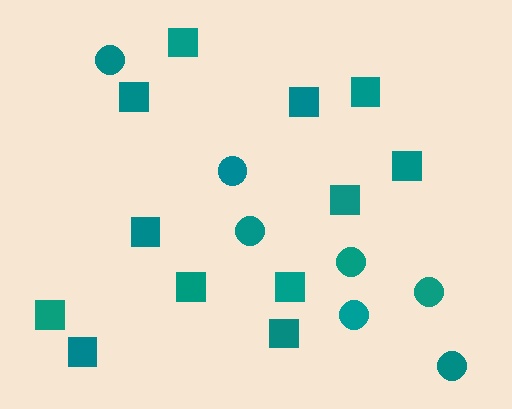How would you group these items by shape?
There are 2 groups: one group of squares (12) and one group of circles (7).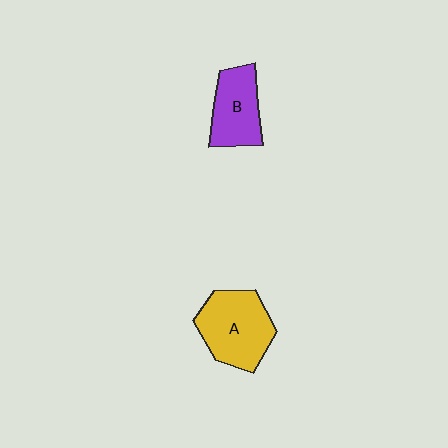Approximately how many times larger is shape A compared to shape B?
Approximately 1.3 times.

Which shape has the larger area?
Shape A (yellow).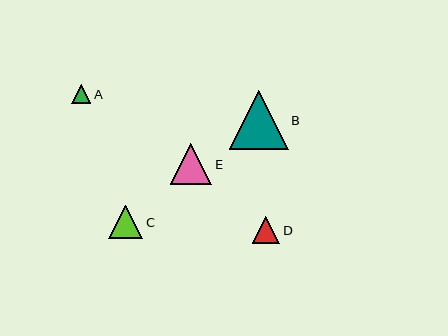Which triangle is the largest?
Triangle B is the largest with a size of approximately 58 pixels.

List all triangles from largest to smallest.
From largest to smallest: B, E, C, D, A.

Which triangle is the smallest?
Triangle A is the smallest with a size of approximately 19 pixels.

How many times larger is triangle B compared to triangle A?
Triangle B is approximately 3.1 times the size of triangle A.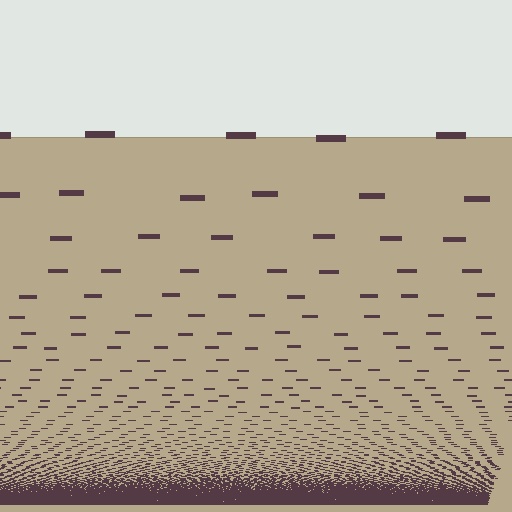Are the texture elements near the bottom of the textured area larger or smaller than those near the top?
Smaller. The gradient is inverted — elements near the bottom are smaller and denser.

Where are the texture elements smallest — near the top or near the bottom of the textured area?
Near the bottom.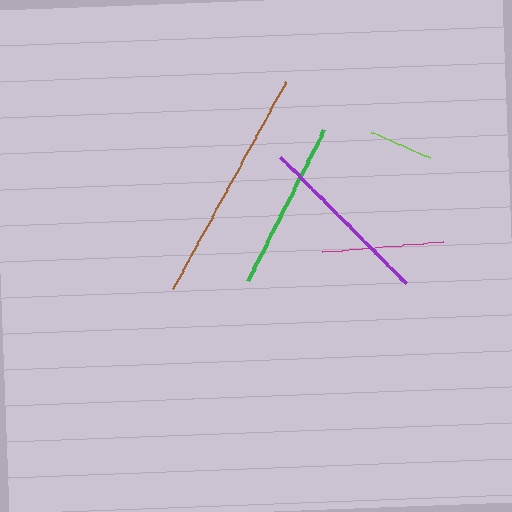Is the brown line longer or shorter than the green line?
The brown line is longer than the green line.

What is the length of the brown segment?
The brown segment is approximately 237 pixels long.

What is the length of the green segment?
The green segment is approximately 170 pixels long.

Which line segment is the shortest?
The lime line is the shortest at approximately 65 pixels.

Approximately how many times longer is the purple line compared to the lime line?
The purple line is approximately 2.7 times the length of the lime line.